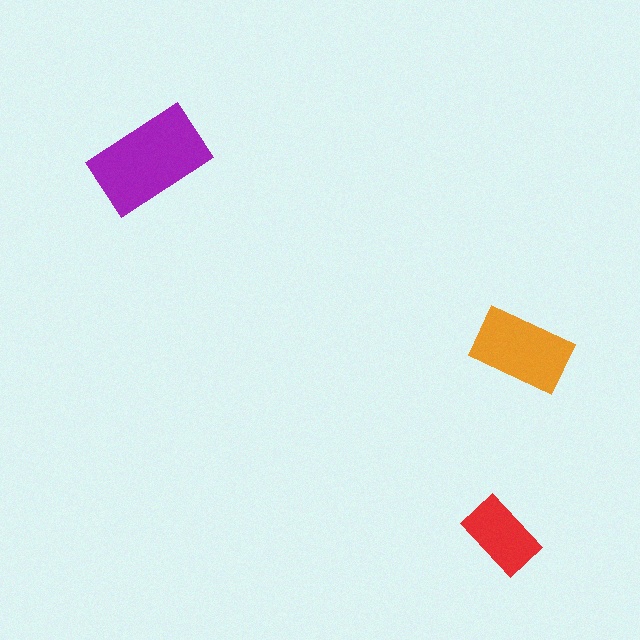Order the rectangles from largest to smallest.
the purple one, the orange one, the red one.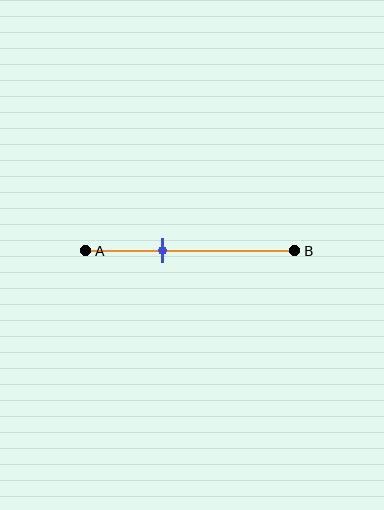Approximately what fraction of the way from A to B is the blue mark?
The blue mark is approximately 35% of the way from A to B.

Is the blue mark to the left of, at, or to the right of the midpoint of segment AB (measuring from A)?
The blue mark is to the left of the midpoint of segment AB.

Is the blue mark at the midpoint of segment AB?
No, the mark is at about 35% from A, not at the 50% midpoint.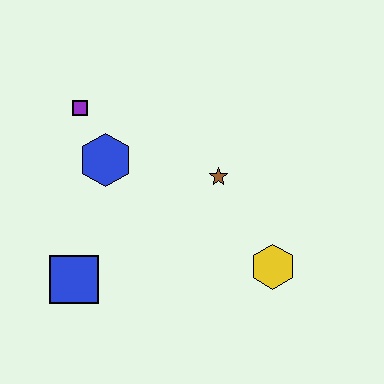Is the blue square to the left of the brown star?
Yes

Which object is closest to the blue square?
The blue hexagon is closest to the blue square.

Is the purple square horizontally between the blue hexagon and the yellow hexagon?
No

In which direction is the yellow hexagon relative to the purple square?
The yellow hexagon is to the right of the purple square.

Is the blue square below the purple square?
Yes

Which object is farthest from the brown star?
The blue square is farthest from the brown star.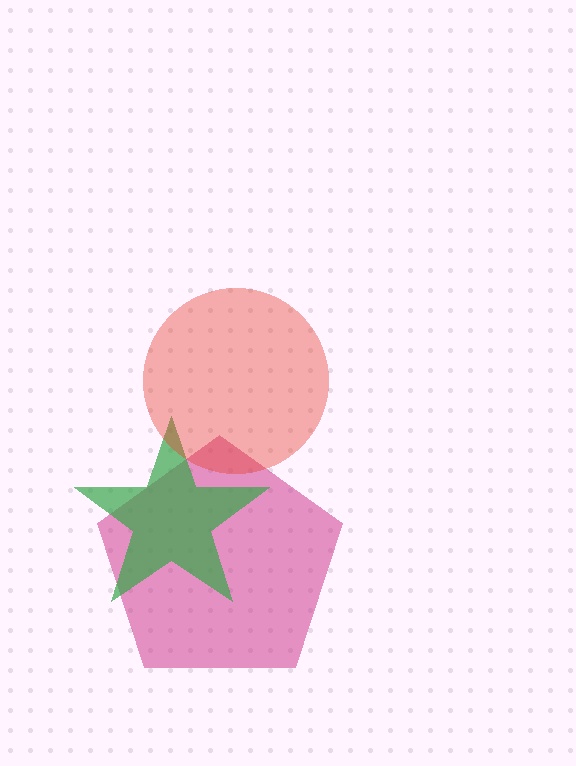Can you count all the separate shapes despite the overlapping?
Yes, there are 3 separate shapes.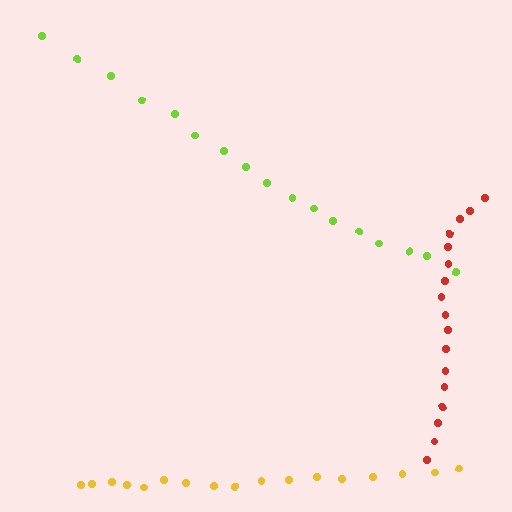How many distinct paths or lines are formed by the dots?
There are 3 distinct paths.